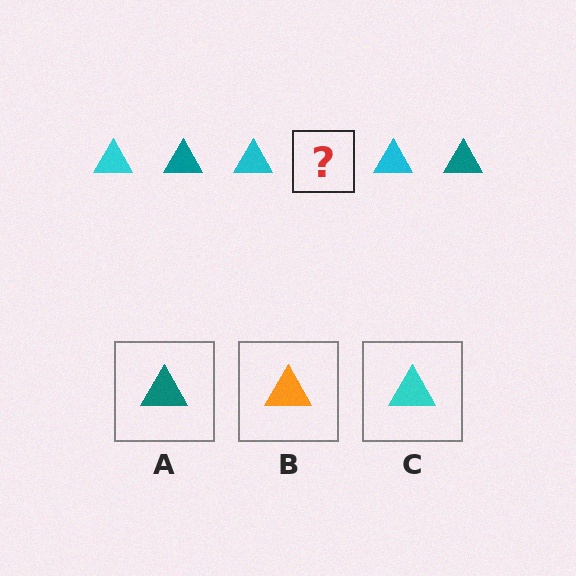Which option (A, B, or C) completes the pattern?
A.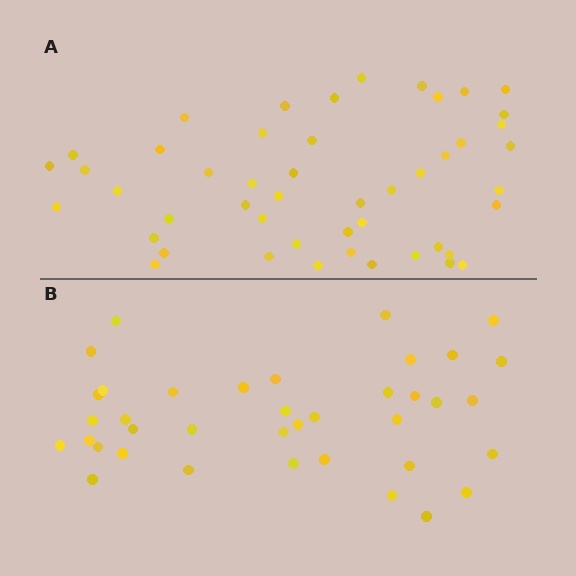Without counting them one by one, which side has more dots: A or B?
Region A (the top region) has more dots.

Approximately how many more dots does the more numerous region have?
Region A has roughly 10 or so more dots than region B.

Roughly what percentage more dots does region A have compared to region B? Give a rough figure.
About 25% more.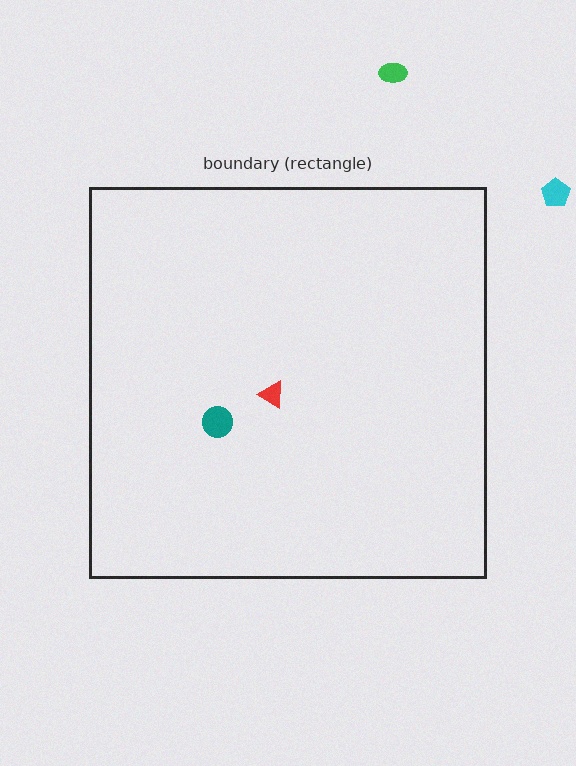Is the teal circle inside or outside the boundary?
Inside.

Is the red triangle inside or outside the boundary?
Inside.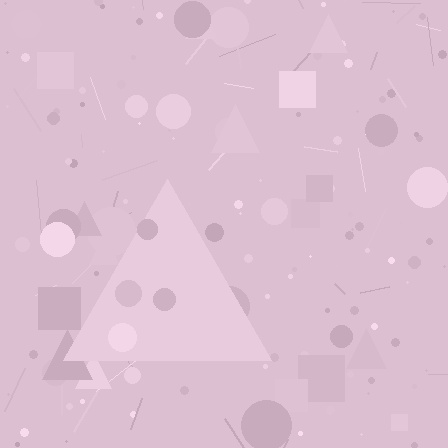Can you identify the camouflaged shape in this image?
The camouflaged shape is a triangle.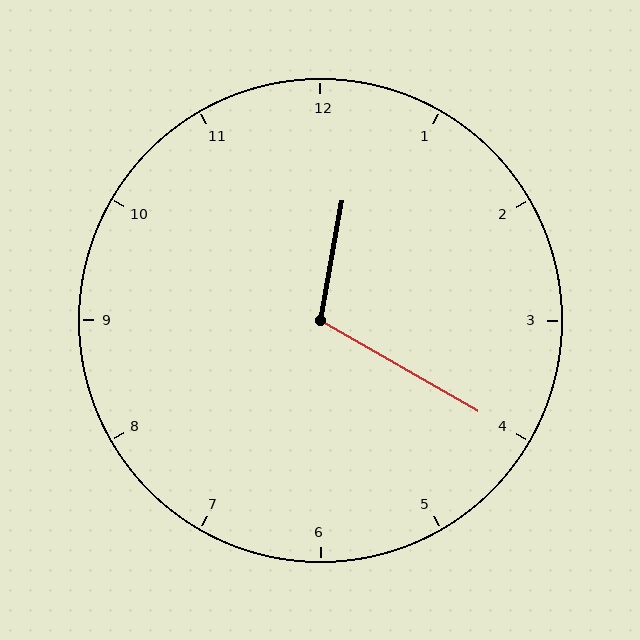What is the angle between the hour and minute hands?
Approximately 110 degrees.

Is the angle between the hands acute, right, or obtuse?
It is obtuse.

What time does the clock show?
12:20.